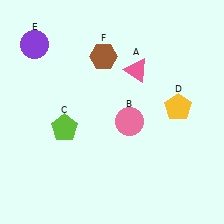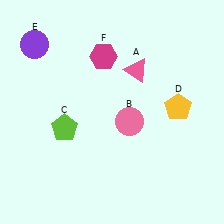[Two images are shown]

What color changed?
The hexagon (F) changed from brown in Image 1 to magenta in Image 2.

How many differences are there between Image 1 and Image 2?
There is 1 difference between the two images.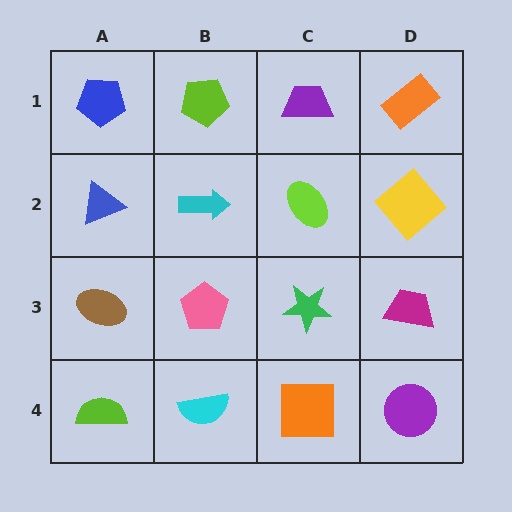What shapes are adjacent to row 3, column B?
A cyan arrow (row 2, column B), a cyan semicircle (row 4, column B), a brown ellipse (row 3, column A), a green star (row 3, column C).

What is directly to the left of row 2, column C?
A cyan arrow.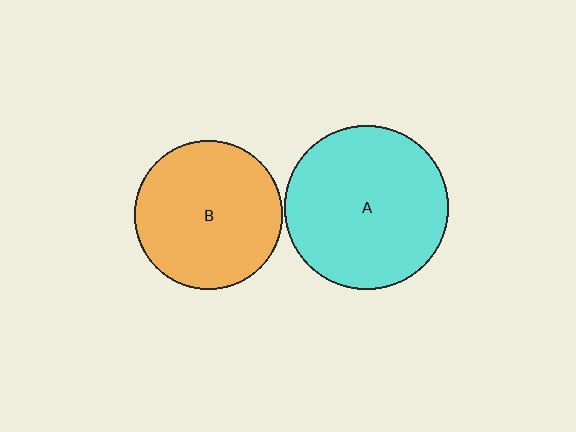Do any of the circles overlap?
No, none of the circles overlap.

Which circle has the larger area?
Circle A (cyan).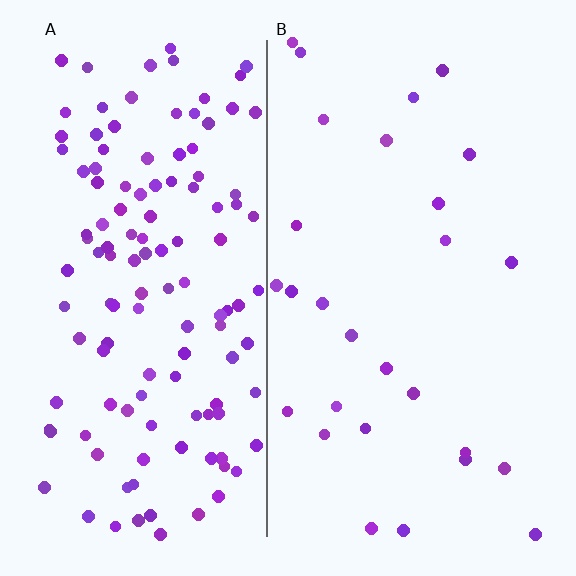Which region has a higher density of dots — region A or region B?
A (the left).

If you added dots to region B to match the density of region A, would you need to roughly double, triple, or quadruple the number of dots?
Approximately quadruple.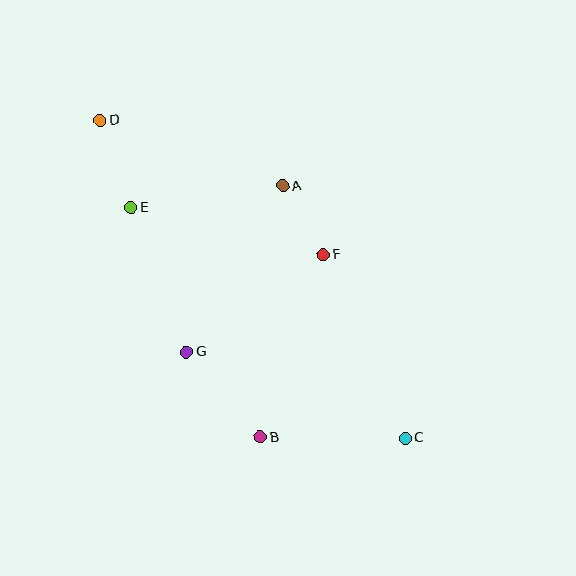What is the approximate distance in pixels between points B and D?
The distance between B and D is approximately 355 pixels.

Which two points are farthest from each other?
Points C and D are farthest from each other.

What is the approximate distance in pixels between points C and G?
The distance between C and G is approximately 235 pixels.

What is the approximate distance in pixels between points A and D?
The distance between A and D is approximately 194 pixels.